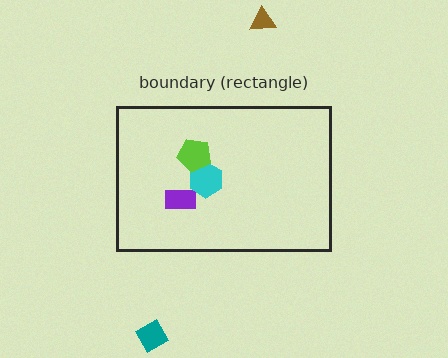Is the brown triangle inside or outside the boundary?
Outside.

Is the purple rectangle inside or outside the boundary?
Inside.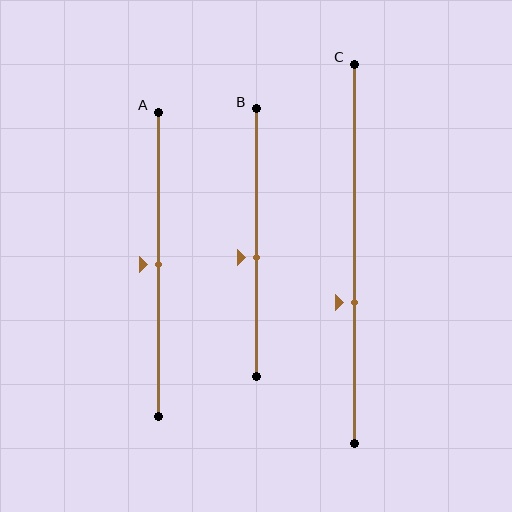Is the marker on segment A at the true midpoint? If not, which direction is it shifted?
Yes, the marker on segment A is at the true midpoint.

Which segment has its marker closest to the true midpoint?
Segment A has its marker closest to the true midpoint.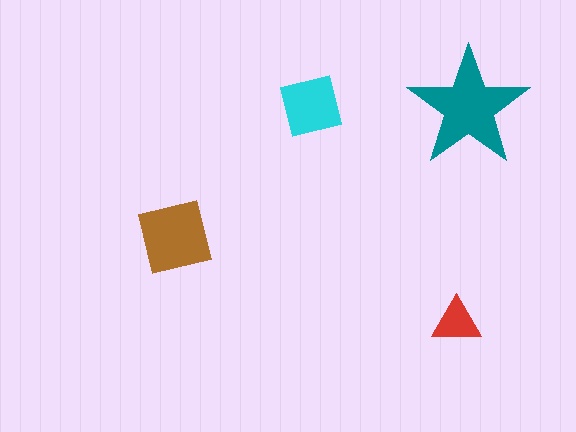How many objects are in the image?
There are 4 objects in the image.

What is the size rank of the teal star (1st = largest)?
1st.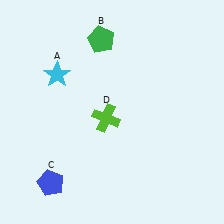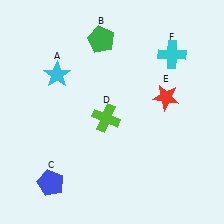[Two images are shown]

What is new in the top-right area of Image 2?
A cyan cross (F) was added in the top-right area of Image 2.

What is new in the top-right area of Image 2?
A red star (E) was added in the top-right area of Image 2.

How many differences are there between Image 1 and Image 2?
There are 2 differences between the two images.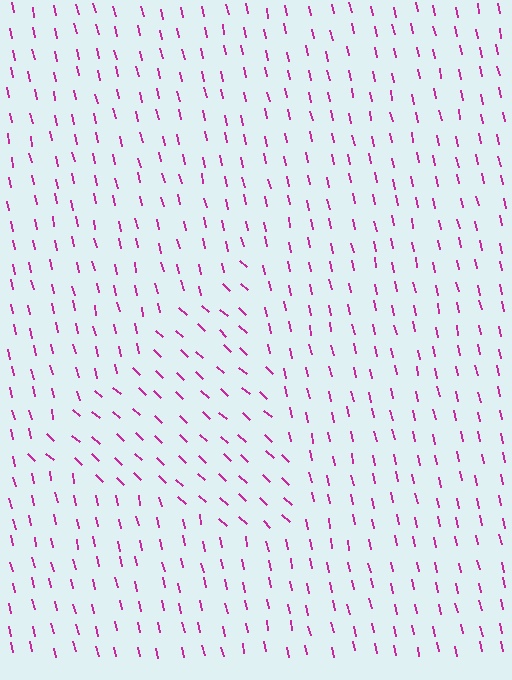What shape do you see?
I see a triangle.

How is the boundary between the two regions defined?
The boundary is defined purely by a change in line orientation (approximately 35 degrees difference). All lines are the same color and thickness.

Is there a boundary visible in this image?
Yes, there is a texture boundary formed by a change in line orientation.